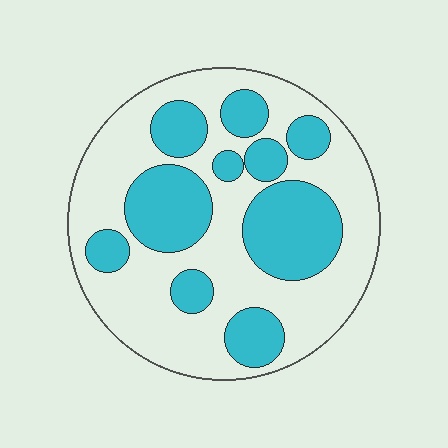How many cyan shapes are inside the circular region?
10.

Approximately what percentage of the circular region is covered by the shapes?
Approximately 35%.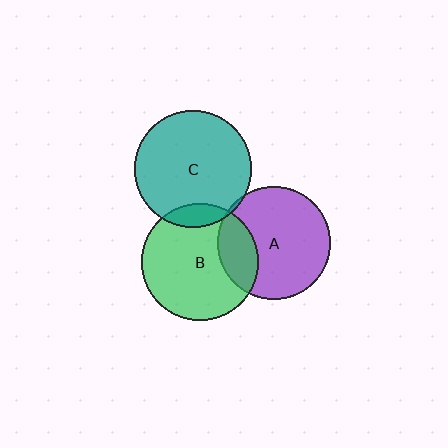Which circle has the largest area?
Circle C (teal).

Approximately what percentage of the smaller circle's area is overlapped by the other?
Approximately 5%.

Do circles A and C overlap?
Yes.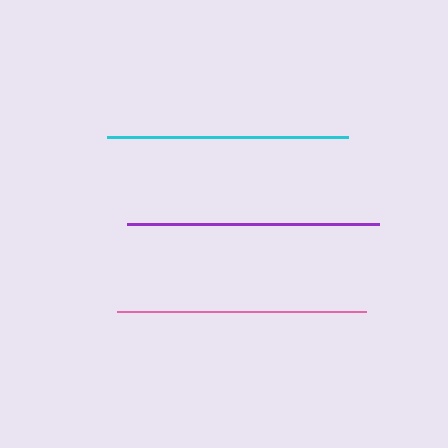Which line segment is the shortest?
The cyan line is the shortest at approximately 242 pixels.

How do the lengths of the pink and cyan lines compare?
The pink and cyan lines are approximately the same length.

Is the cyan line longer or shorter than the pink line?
The pink line is longer than the cyan line.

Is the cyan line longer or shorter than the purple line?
The purple line is longer than the cyan line.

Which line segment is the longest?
The purple line is the longest at approximately 252 pixels.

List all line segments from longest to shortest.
From longest to shortest: purple, pink, cyan.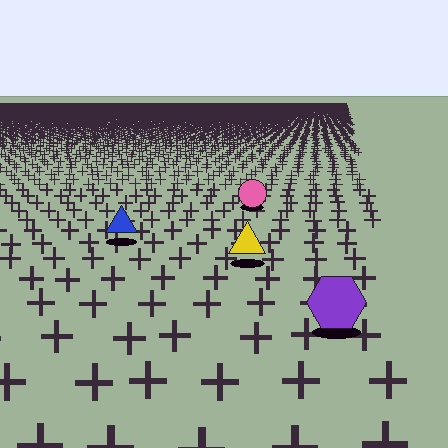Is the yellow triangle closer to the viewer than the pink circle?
Yes. The yellow triangle is closer — you can tell from the texture gradient: the ground texture is coarser near it.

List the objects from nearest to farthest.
From nearest to farthest: the purple hexagon, the yellow triangle, the blue triangle, the pink circle.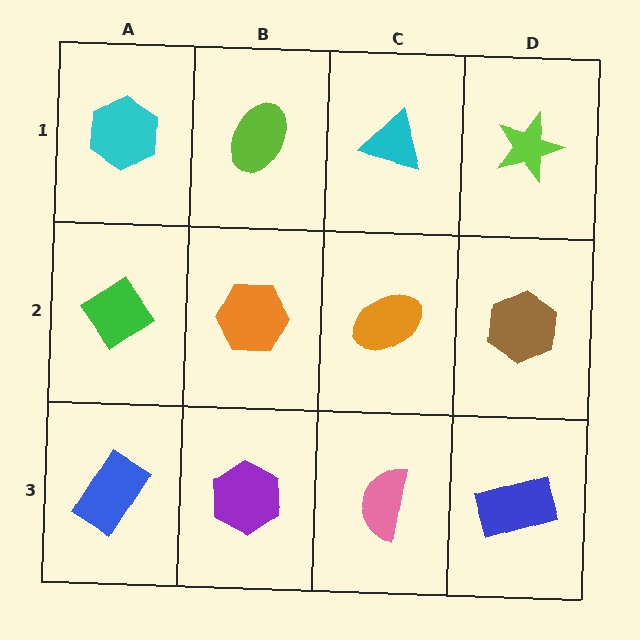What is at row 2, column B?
An orange hexagon.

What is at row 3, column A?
A blue rectangle.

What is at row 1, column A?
A cyan hexagon.